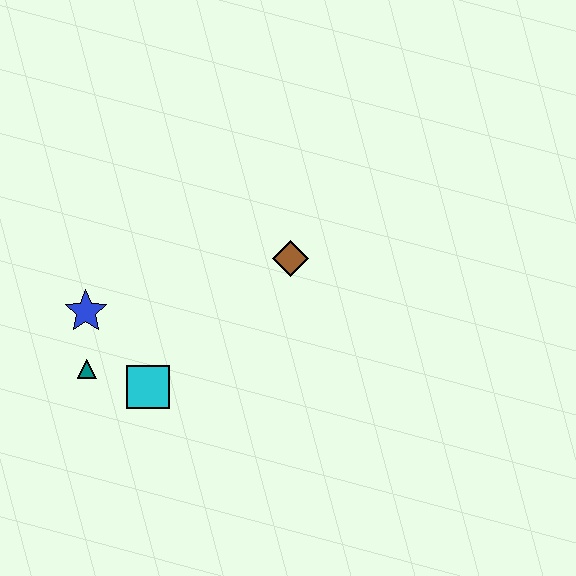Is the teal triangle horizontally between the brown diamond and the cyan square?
No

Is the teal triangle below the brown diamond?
Yes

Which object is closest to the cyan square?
The teal triangle is closest to the cyan square.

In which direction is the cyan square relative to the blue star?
The cyan square is below the blue star.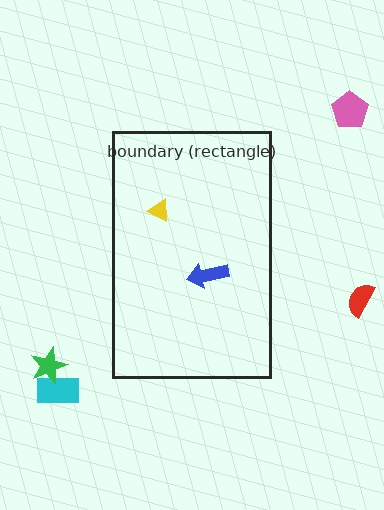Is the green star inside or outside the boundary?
Outside.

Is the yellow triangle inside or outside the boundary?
Inside.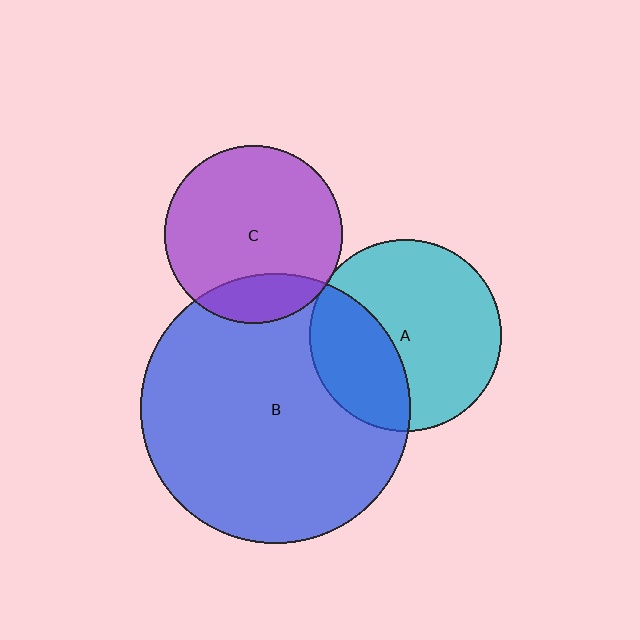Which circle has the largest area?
Circle B (blue).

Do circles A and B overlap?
Yes.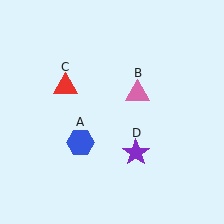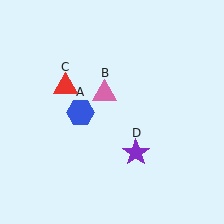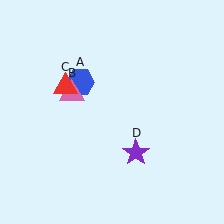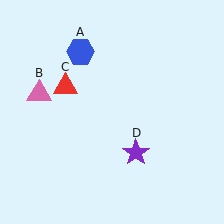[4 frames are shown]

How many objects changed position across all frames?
2 objects changed position: blue hexagon (object A), pink triangle (object B).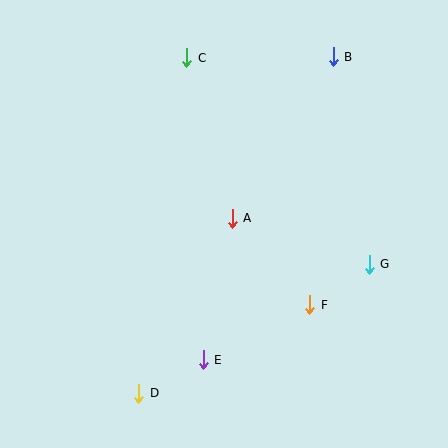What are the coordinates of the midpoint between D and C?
The midpoint between D and C is at (163, 226).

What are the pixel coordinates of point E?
Point E is at (203, 360).